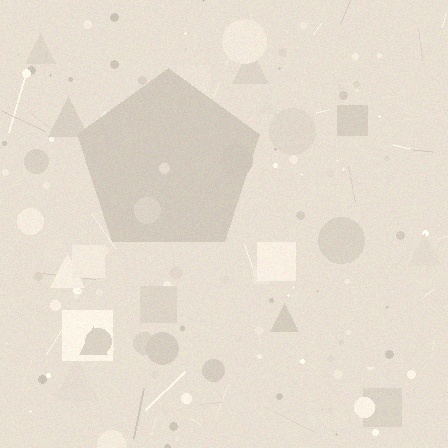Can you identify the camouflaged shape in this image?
The camouflaged shape is a pentagon.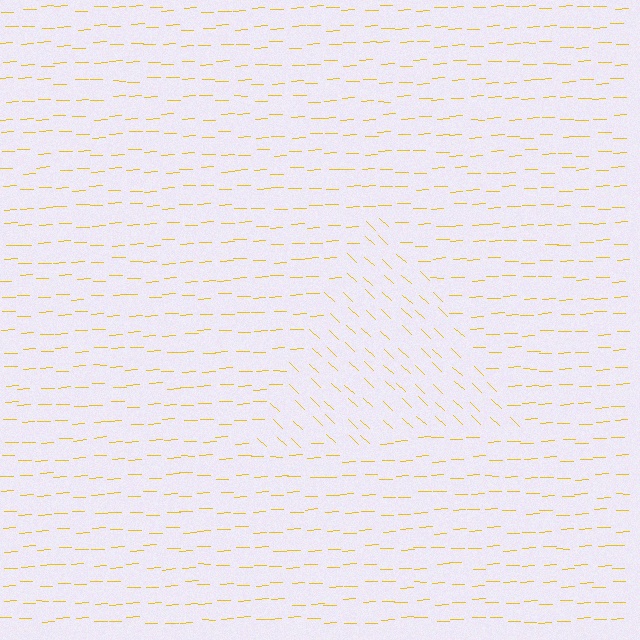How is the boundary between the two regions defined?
The boundary is defined purely by a change in line orientation (approximately 45 degrees difference). All lines are the same color and thickness.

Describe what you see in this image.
The image is filled with small yellow line segments. A triangle region in the image has lines oriented differently from the surrounding lines, creating a visible texture boundary.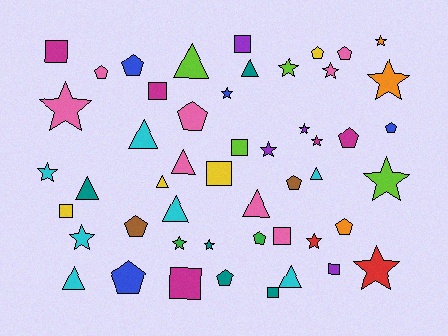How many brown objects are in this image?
There are 2 brown objects.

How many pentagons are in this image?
There are 13 pentagons.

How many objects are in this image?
There are 50 objects.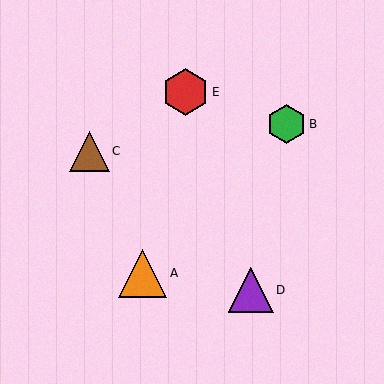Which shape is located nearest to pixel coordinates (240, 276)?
The purple triangle (labeled D) at (251, 290) is nearest to that location.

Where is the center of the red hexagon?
The center of the red hexagon is at (185, 92).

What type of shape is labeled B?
Shape B is a green hexagon.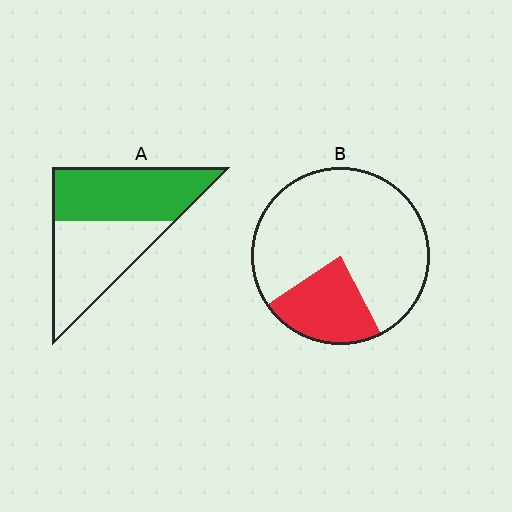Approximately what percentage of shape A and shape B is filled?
A is approximately 50% and B is approximately 25%.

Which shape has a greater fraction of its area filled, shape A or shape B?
Shape A.